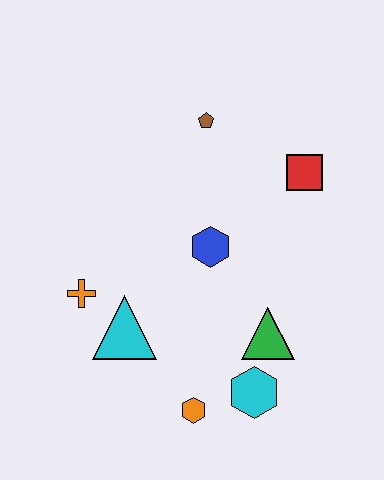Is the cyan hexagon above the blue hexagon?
No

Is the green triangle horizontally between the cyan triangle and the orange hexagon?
No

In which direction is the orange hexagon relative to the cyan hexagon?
The orange hexagon is to the left of the cyan hexagon.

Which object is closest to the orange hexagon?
The cyan hexagon is closest to the orange hexagon.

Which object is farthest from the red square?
The orange hexagon is farthest from the red square.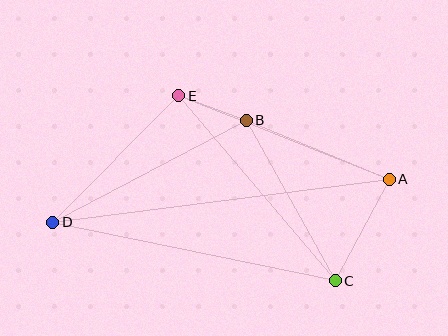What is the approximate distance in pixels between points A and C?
The distance between A and C is approximately 115 pixels.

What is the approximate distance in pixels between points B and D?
The distance between B and D is approximately 219 pixels.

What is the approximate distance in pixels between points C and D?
The distance between C and D is approximately 289 pixels.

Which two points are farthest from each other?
Points A and D are farthest from each other.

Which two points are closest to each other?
Points B and E are closest to each other.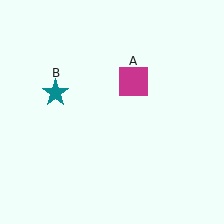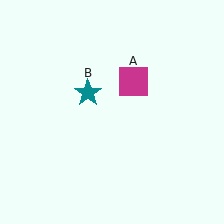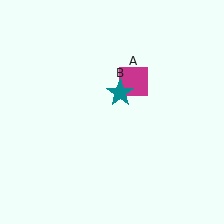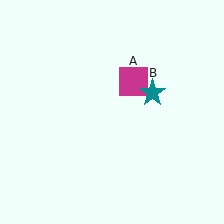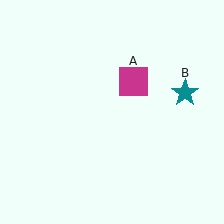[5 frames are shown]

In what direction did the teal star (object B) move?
The teal star (object B) moved right.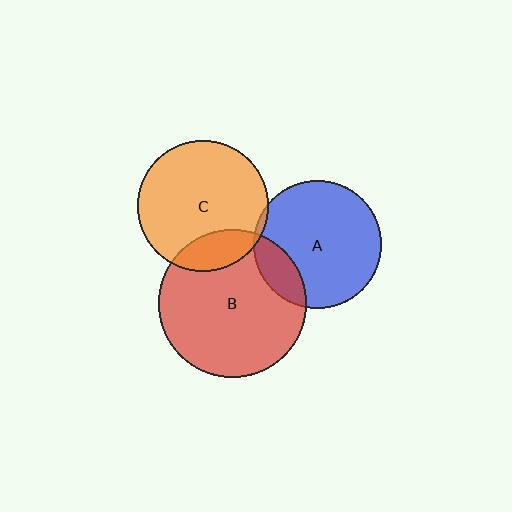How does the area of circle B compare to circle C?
Approximately 1.3 times.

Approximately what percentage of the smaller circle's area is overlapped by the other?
Approximately 15%.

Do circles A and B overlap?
Yes.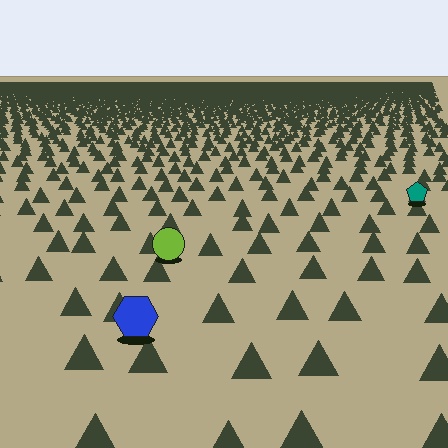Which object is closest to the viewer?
The blue hexagon is closest. The texture marks near it are larger and more spread out.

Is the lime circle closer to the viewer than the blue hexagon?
No. The blue hexagon is closer — you can tell from the texture gradient: the ground texture is coarser near it.